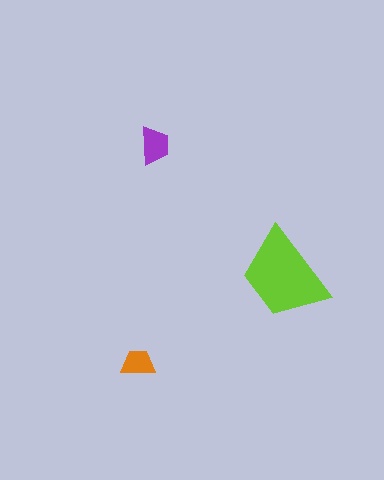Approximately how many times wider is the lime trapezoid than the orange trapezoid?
About 2.5 times wider.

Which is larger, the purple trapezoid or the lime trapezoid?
The lime one.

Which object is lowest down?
The orange trapezoid is bottommost.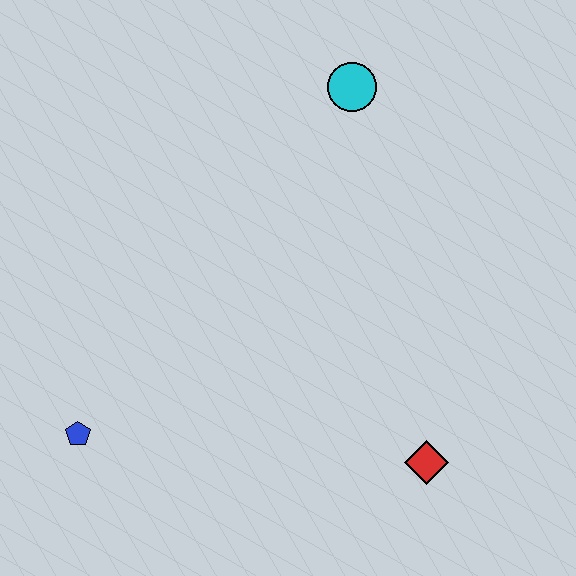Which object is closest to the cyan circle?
The red diamond is closest to the cyan circle.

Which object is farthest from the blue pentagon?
The cyan circle is farthest from the blue pentagon.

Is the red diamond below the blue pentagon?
Yes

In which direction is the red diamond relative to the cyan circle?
The red diamond is below the cyan circle.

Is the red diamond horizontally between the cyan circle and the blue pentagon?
No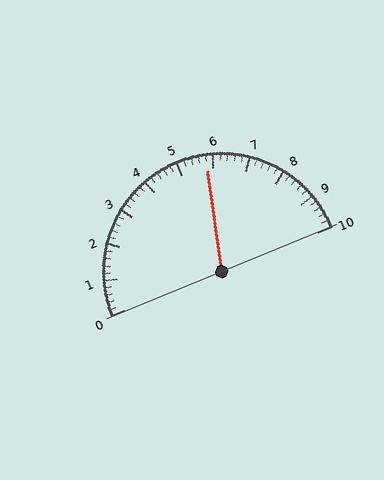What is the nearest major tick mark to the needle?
The nearest major tick mark is 6.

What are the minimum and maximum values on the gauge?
The gauge ranges from 0 to 10.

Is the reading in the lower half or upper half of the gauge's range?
The reading is in the upper half of the range (0 to 10).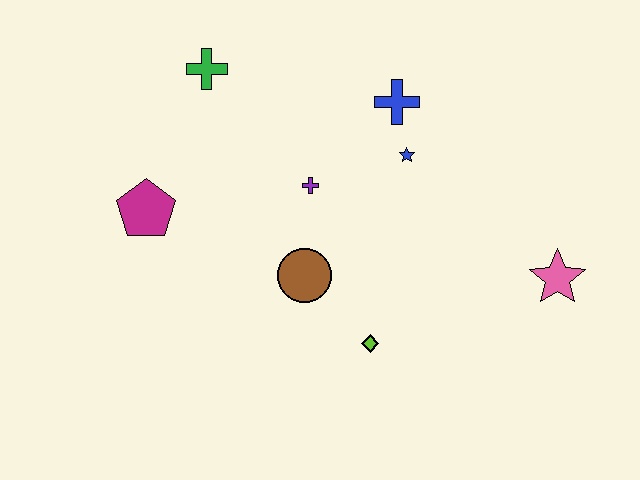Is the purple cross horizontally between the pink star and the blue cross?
No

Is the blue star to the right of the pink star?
No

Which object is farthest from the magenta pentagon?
The pink star is farthest from the magenta pentagon.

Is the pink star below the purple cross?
Yes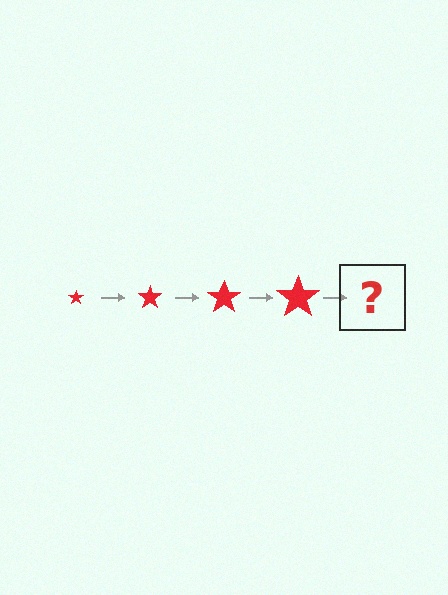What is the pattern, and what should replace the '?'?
The pattern is that the star gets progressively larger each step. The '?' should be a red star, larger than the previous one.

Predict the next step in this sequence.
The next step is a red star, larger than the previous one.